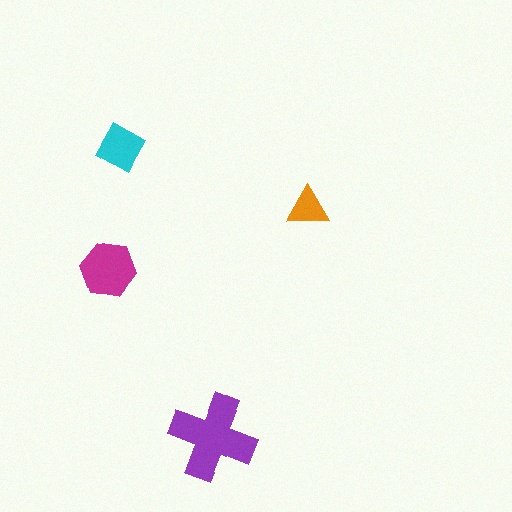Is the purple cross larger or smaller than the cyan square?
Larger.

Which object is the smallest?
The orange triangle.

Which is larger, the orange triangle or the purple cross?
The purple cross.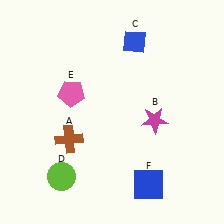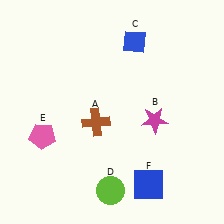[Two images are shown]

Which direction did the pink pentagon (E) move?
The pink pentagon (E) moved down.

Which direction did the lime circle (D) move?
The lime circle (D) moved right.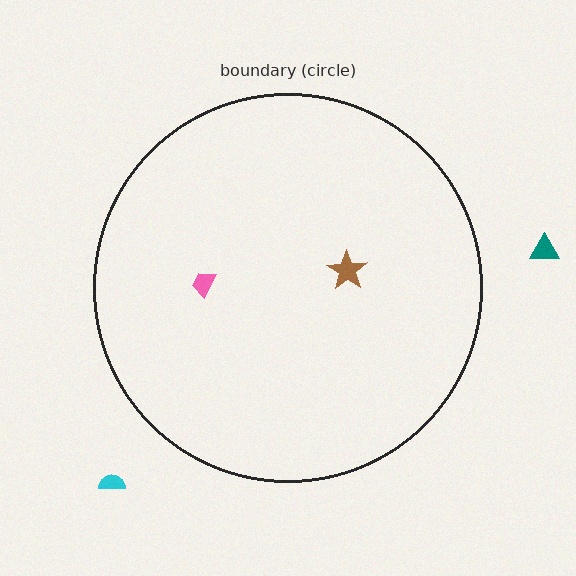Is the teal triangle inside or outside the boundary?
Outside.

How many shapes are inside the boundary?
2 inside, 2 outside.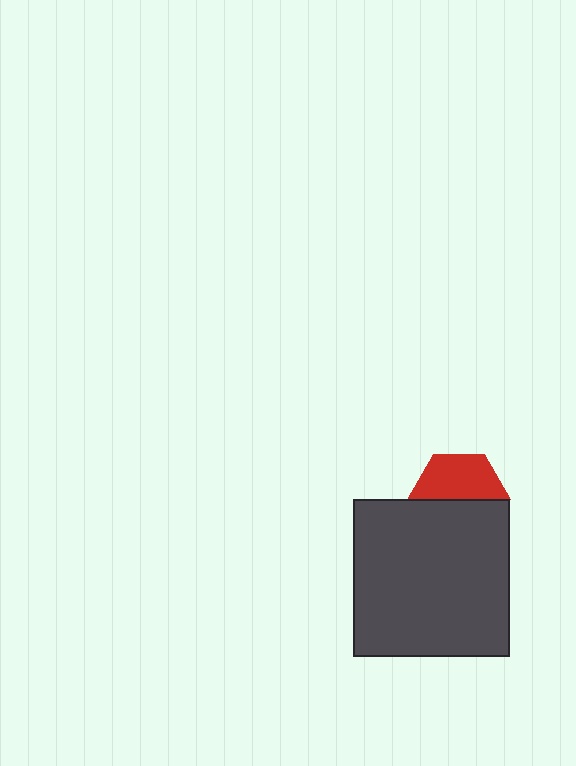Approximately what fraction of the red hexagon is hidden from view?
Roughly 49% of the red hexagon is hidden behind the dark gray square.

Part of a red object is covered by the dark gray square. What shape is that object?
It is a hexagon.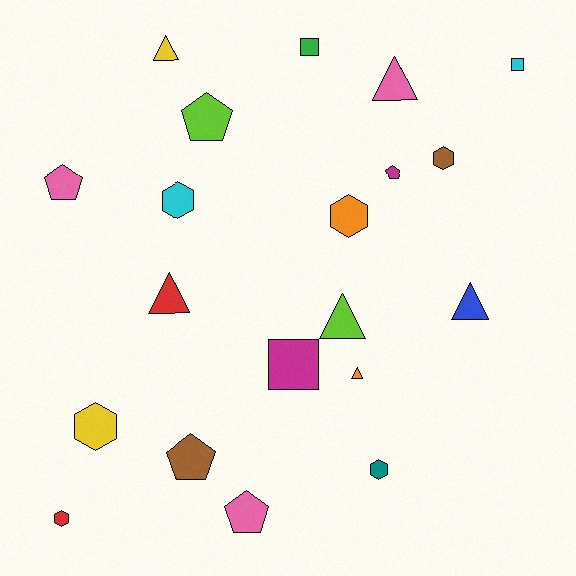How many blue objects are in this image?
There is 1 blue object.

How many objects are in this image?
There are 20 objects.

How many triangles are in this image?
There are 6 triangles.